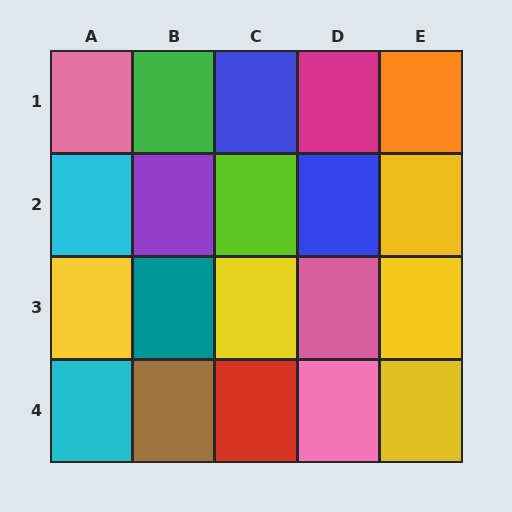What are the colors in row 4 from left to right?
Cyan, brown, red, pink, yellow.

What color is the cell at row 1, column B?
Green.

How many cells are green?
1 cell is green.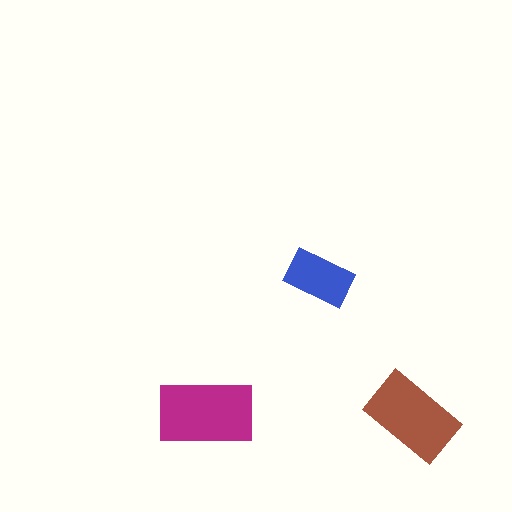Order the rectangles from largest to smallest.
the magenta one, the brown one, the blue one.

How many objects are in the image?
There are 3 objects in the image.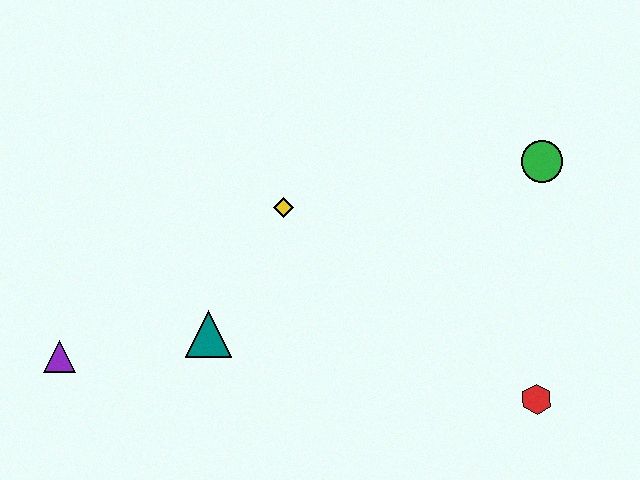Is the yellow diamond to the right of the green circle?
No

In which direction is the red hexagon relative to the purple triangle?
The red hexagon is to the right of the purple triangle.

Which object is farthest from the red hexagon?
The purple triangle is farthest from the red hexagon.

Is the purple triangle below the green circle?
Yes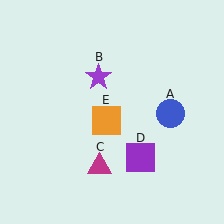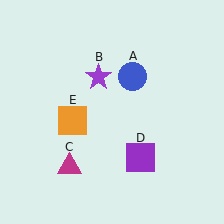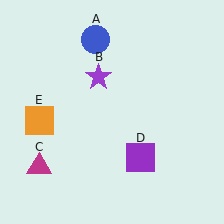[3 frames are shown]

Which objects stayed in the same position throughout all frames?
Purple star (object B) and purple square (object D) remained stationary.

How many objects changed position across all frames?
3 objects changed position: blue circle (object A), magenta triangle (object C), orange square (object E).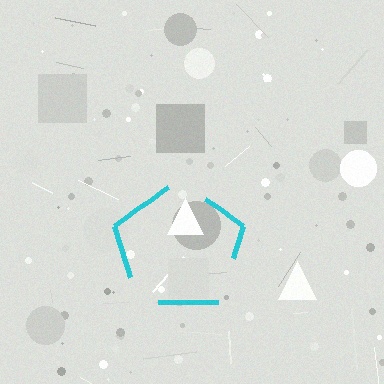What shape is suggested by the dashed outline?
The dashed outline suggests a pentagon.